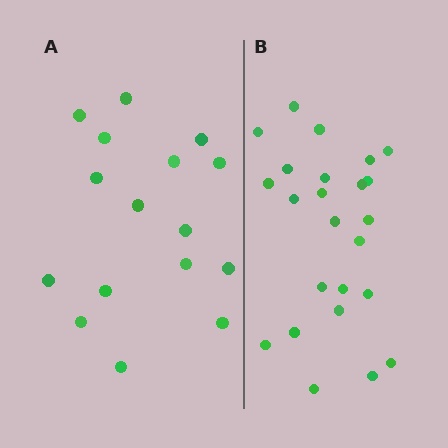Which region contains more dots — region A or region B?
Region B (the right region) has more dots.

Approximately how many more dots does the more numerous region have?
Region B has roughly 8 or so more dots than region A.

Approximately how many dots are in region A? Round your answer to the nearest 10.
About 20 dots. (The exact count is 16, which rounds to 20.)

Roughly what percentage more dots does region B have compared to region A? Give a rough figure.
About 50% more.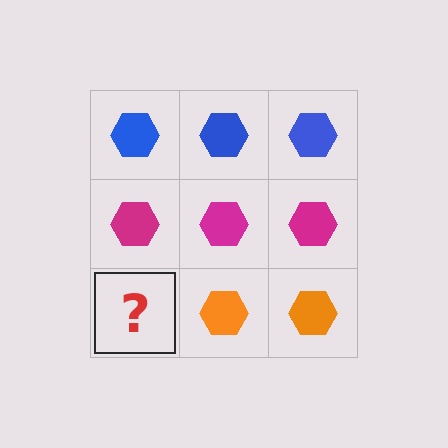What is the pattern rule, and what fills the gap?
The rule is that each row has a consistent color. The gap should be filled with an orange hexagon.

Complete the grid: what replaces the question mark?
The question mark should be replaced with an orange hexagon.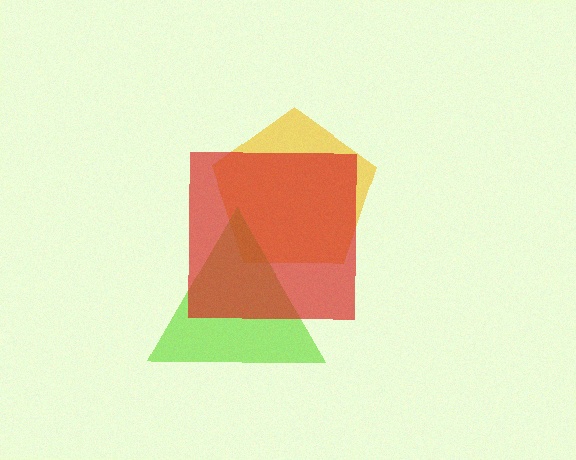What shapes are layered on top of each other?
The layered shapes are: a yellow pentagon, a lime triangle, a red square.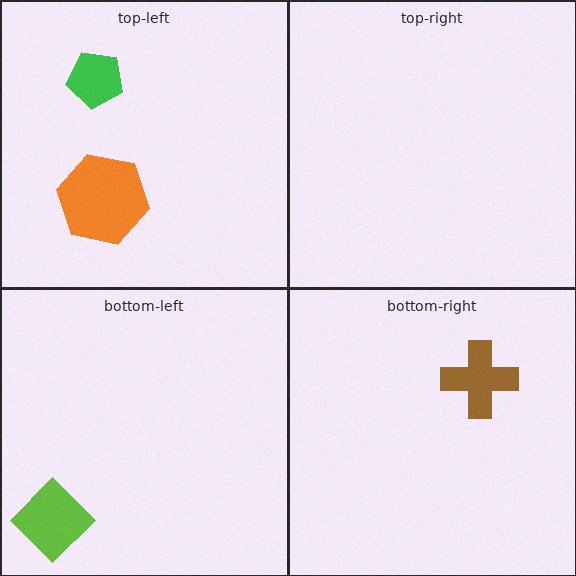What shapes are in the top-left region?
The orange hexagon, the green pentagon.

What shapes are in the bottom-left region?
The lime diamond.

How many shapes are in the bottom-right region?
1.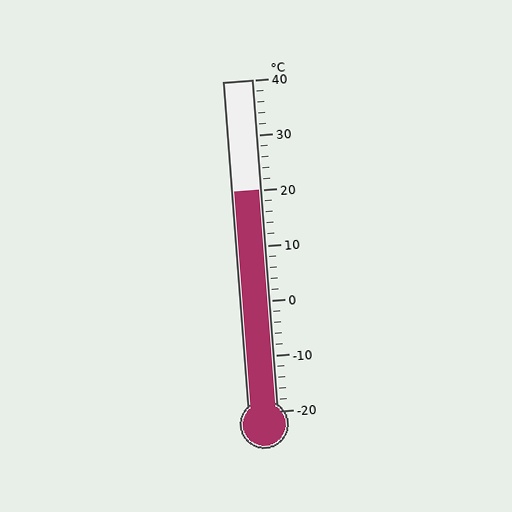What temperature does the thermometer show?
The thermometer shows approximately 20°C.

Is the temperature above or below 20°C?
The temperature is at 20°C.